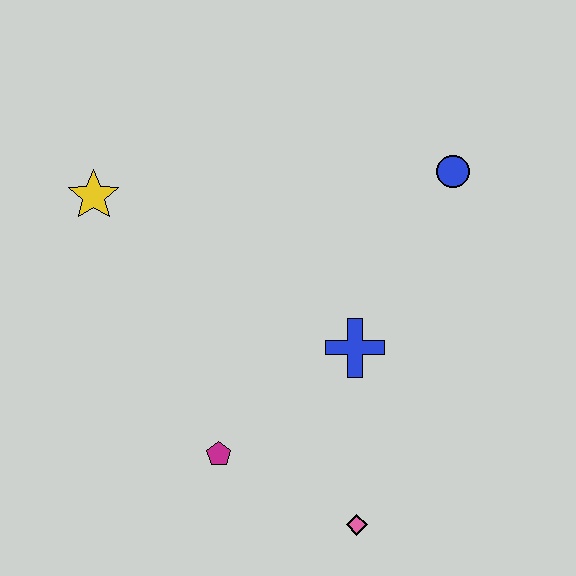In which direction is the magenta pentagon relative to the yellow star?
The magenta pentagon is below the yellow star.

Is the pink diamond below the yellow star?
Yes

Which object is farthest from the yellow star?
The pink diamond is farthest from the yellow star.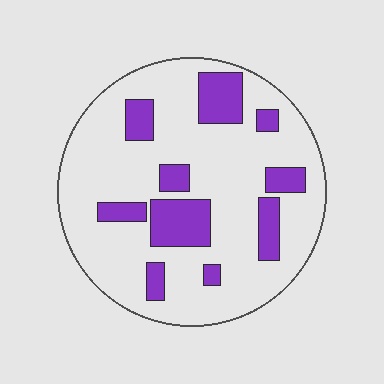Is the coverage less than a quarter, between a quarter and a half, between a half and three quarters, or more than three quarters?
Less than a quarter.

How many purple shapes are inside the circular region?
10.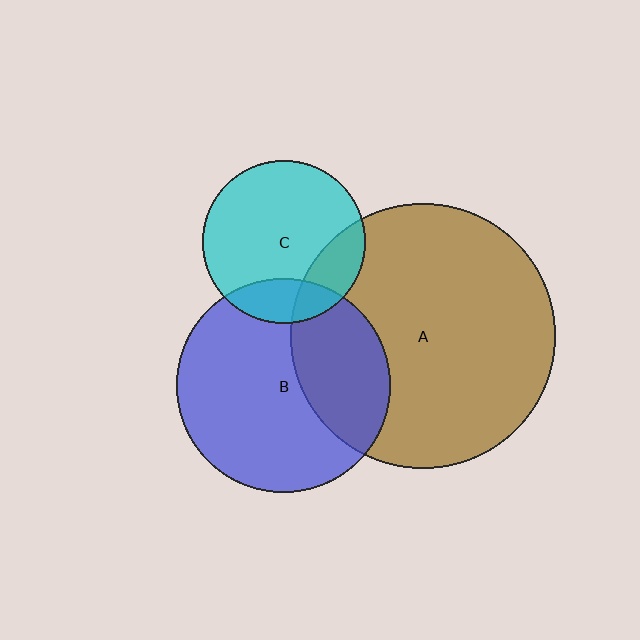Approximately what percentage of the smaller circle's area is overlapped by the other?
Approximately 20%.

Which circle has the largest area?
Circle A (brown).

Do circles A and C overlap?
Yes.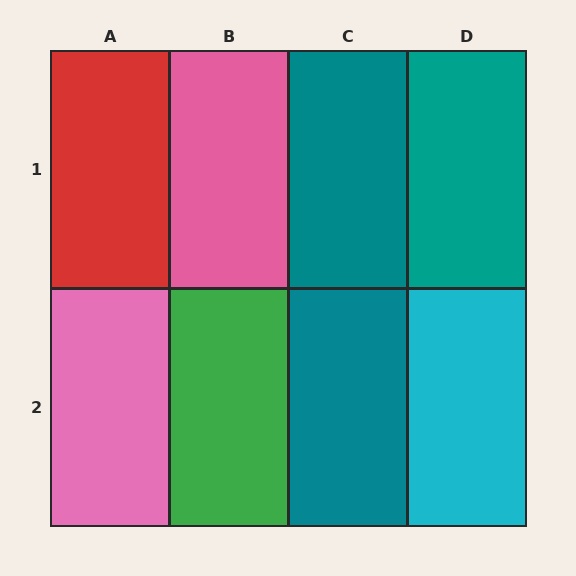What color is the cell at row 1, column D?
Teal.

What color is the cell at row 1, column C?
Teal.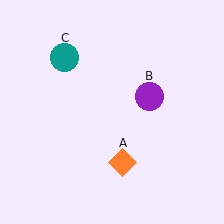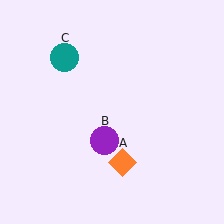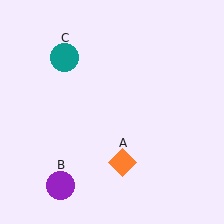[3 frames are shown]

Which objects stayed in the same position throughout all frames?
Orange diamond (object A) and teal circle (object C) remained stationary.